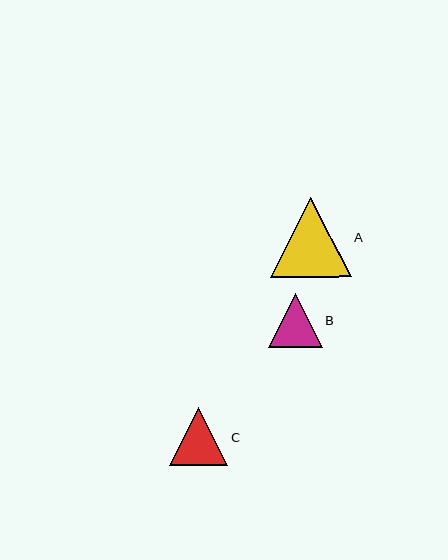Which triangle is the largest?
Triangle A is the largest with a size of approximately 80 pixels.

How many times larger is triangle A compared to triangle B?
Triangle A is approximately 1.5 times the size of triangle B.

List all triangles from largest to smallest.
From largest to smallest: A, C, B.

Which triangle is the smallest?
Triangle B is the smallest with a size of approximately 54 pixels.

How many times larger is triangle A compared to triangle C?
Triangle A is approximately 1.4 times the size of triangle C.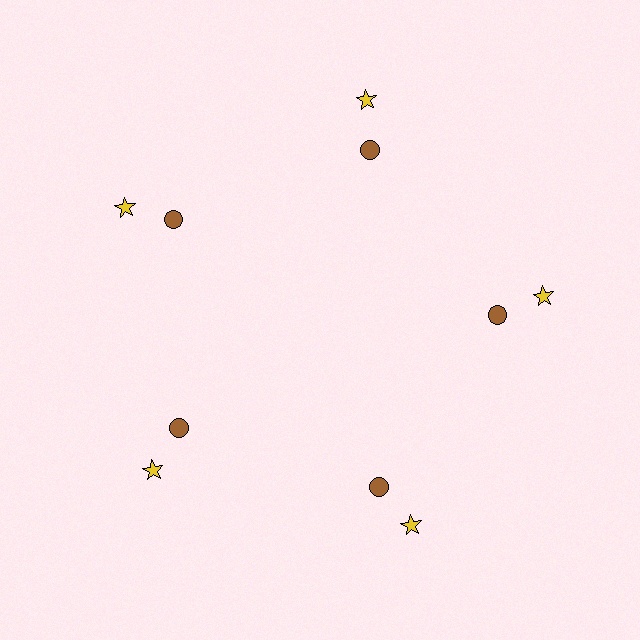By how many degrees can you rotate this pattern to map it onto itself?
The pattern maps onto itself every 72 degrees of rotation.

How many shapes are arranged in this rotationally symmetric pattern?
There are 10 shapes, arranged in 5 groups of 2.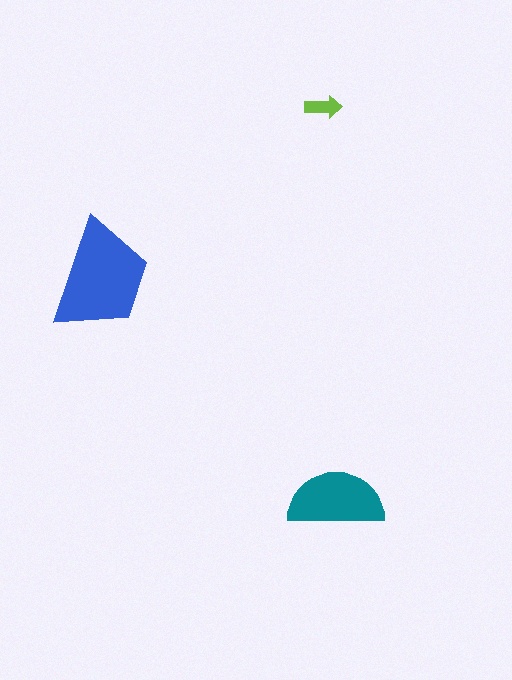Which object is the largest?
The blue trapezoid.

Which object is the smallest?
The lime arrow.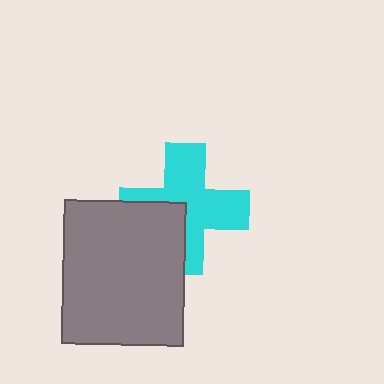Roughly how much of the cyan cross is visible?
Most of it is visible (roughly 67%).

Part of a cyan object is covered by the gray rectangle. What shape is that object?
It is a cross.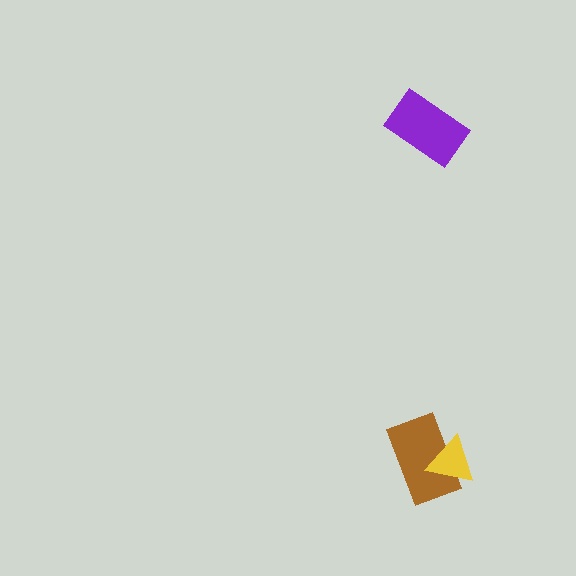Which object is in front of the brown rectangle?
The yellow triangle is in front of the brown rectangle.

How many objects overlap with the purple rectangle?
0 objects overlap with the purple rectangle.